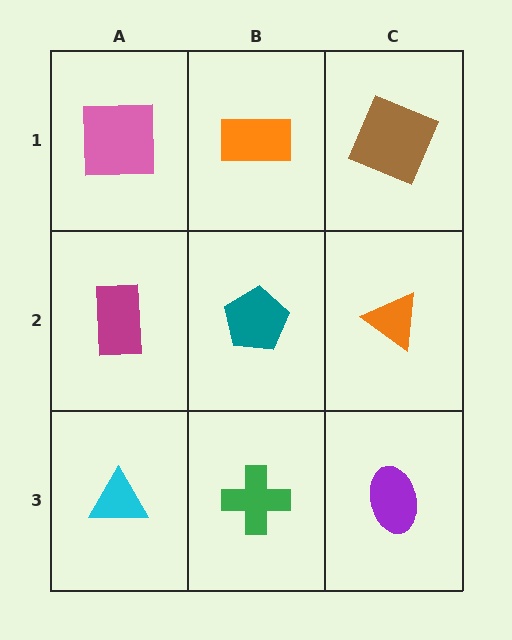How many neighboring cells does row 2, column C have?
3.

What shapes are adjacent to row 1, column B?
A teal pentagon (row 2, column B), a pink square (row 1, column A), a brown square (row 1, column C).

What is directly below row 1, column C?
An orange triangle.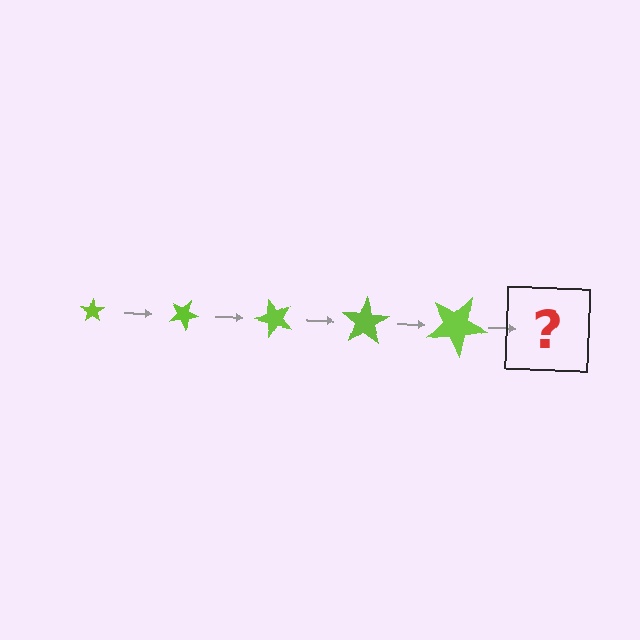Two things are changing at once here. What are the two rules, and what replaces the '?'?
The two rules are that the star grows larger each step and it rotates 25 degrees each step. The '?' should be a star, larger than the previous one and rotated 125 degrees from the start.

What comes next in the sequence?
The next element should be a star, larger than the previous one and rotated 125 degrees from the start.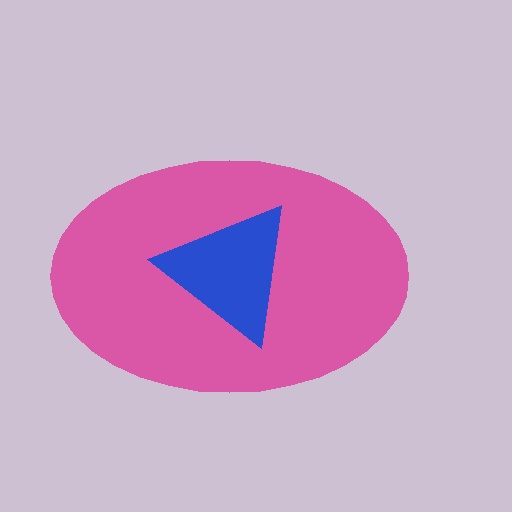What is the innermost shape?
The blue triangle.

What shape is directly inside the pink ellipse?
The blue triangle.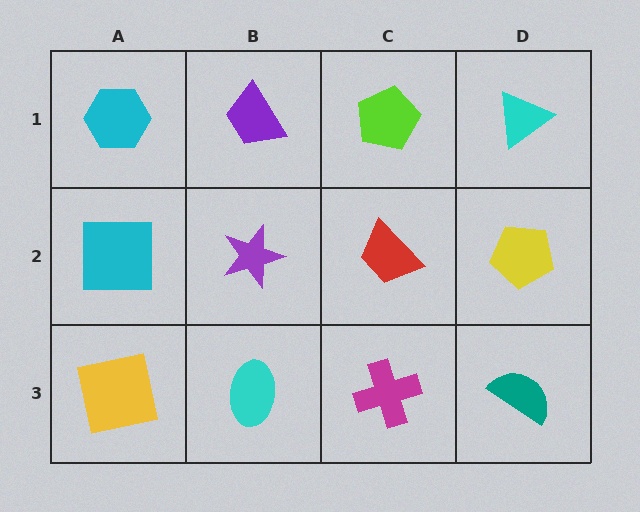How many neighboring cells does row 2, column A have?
3.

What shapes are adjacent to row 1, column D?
A yellow pentagon (row 2, column D), a lime pentagon (row 1, column C).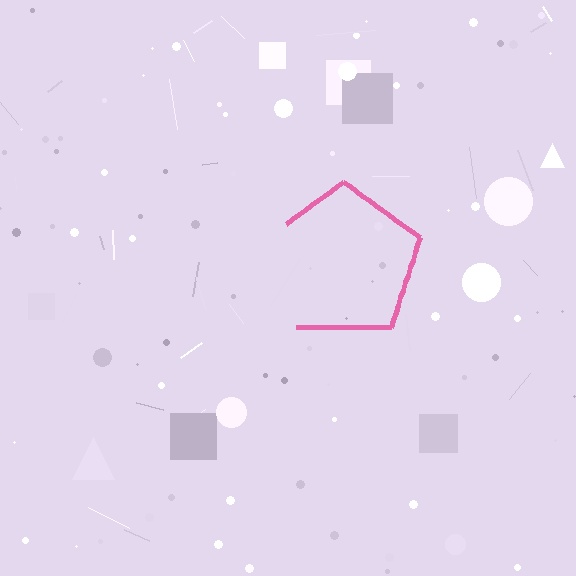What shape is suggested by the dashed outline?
The dashed outline suggests a pentagon.